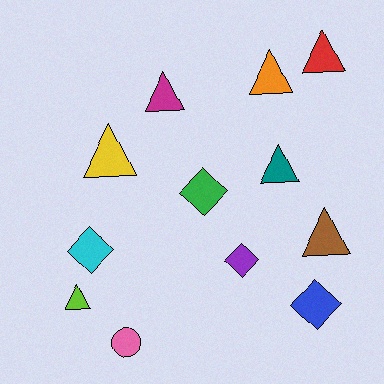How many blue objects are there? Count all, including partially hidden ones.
There is 1 blue object.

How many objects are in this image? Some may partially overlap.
There are 12 objects.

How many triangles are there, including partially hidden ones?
There are 7 triangles.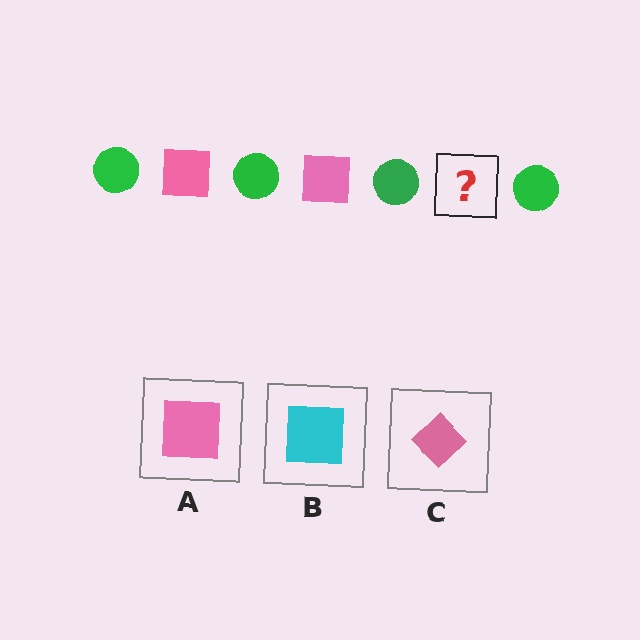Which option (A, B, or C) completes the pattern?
A.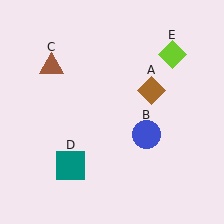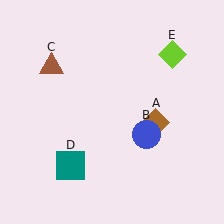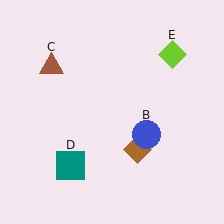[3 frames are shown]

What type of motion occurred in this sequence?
The brown diamond (object A) rotated clockwise around the center of the scene.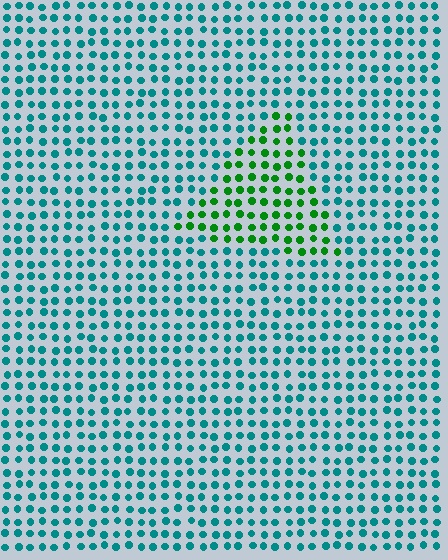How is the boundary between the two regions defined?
The boundary is defined purely by a slight shift in hue (about 53 degrees). Spacing, size, and orientation are identical on both sides.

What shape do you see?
I see a triangle.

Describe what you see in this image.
The image is filled with small teal elements in a uniform arrangement. A triangle-shaped region is visible where the elements are tinted to a slightly different hue, forming a subtle color boundary.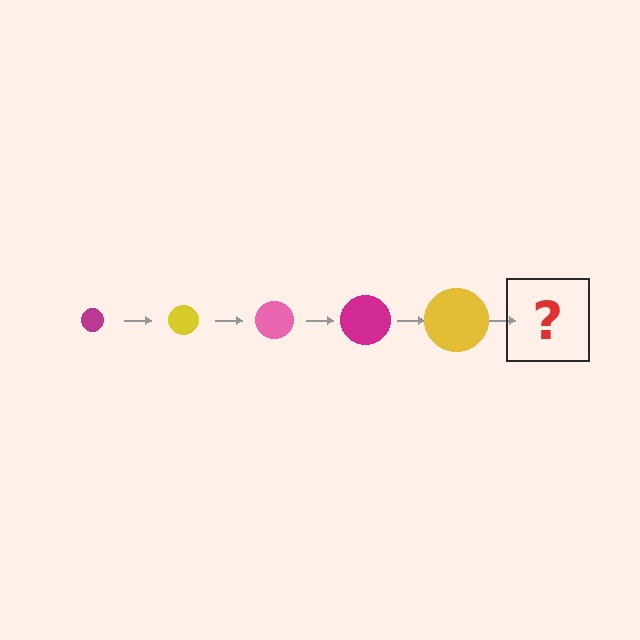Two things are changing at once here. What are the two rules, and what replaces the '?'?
The two rules are that the circle grows larger each step and the color cycles through magenta, yellow, and pink. The '?' should be a pink circle, larger than the previous one.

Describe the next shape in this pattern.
It should be a pink circle, larger than the previous one.